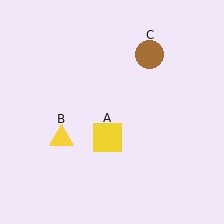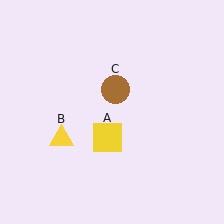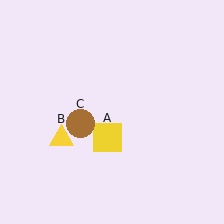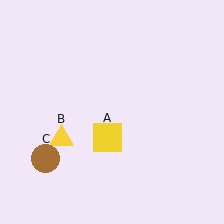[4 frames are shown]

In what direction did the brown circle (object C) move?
The brown circle (object C) moved down and to the left.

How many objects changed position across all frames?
1 object changed position: brown circle (object C).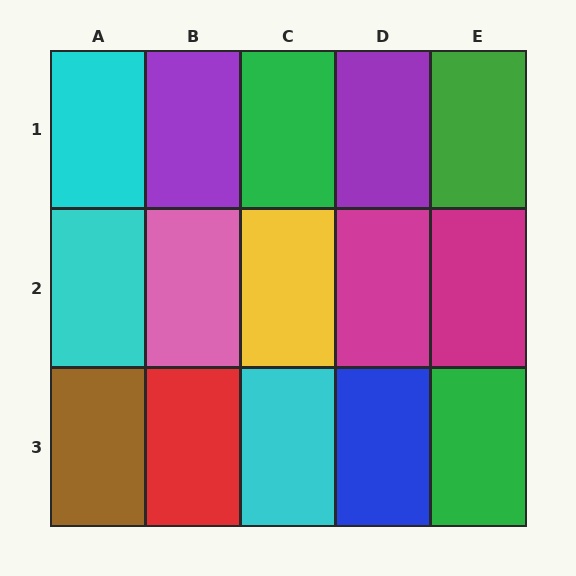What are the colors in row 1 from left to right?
Cyan, purple, green, purple, green.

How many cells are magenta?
2 cells are magenta.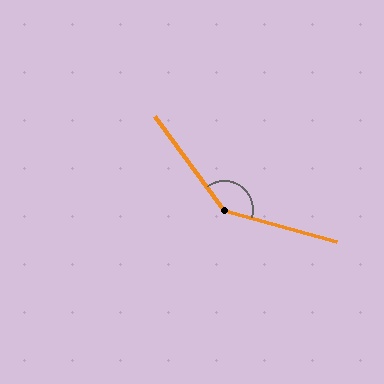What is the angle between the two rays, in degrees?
Approximately 142 degrees.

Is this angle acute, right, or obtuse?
It is obtuse.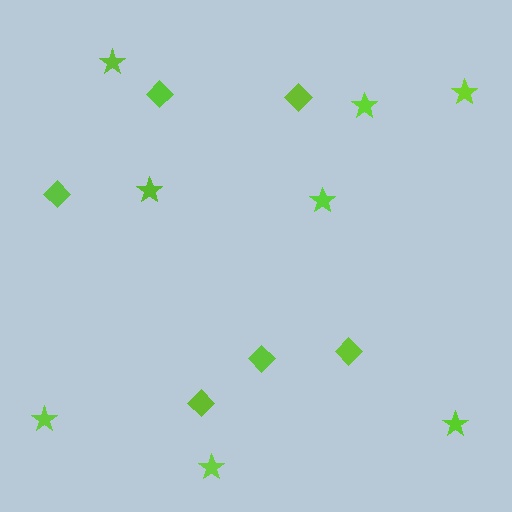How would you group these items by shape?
There are 2 groups: one group of stars (8) and one group of diamonds (6).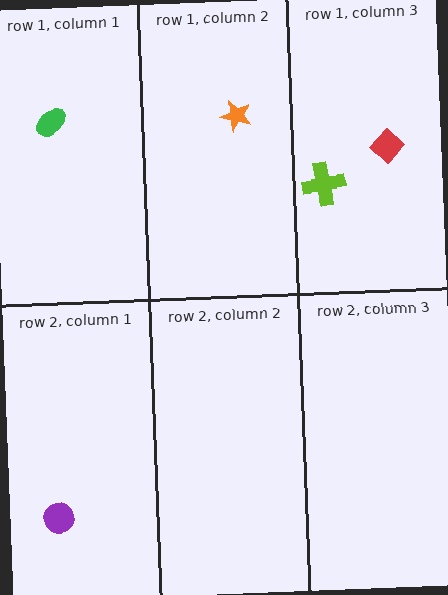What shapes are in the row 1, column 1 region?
The green ellipse.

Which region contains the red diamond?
The row 1, column 3 region.